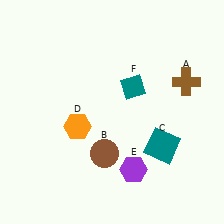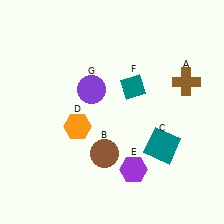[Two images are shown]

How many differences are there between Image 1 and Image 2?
There is 1 difference between the two images.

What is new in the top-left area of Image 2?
A purple circle (G) was added in the top-left area of Image 2.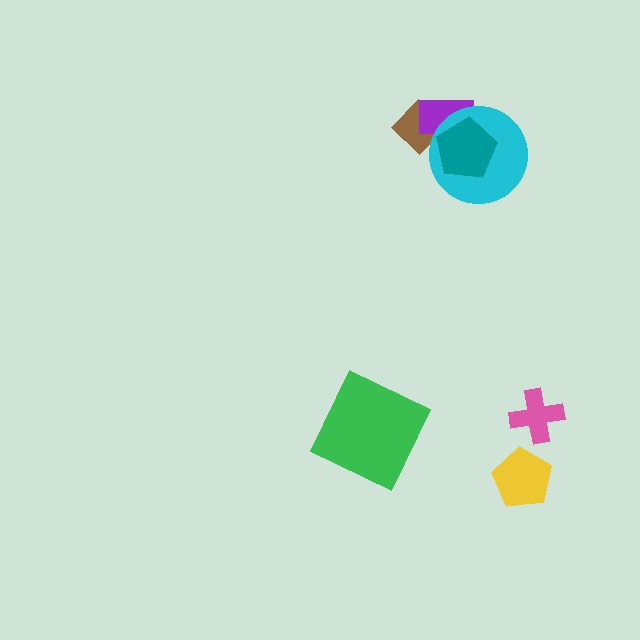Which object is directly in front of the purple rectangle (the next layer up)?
The cyan circle is directly in front of the purple rectangle.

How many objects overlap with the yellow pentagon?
0 objects overlap with the yellow pentagon.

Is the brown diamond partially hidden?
Yes, it is partially covered by another shape.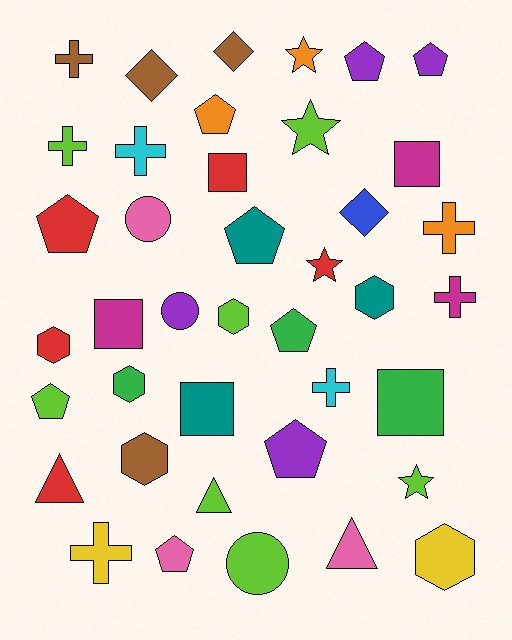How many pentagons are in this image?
There are 9 pentagons.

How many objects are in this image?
There are 40 objects.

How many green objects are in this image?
There are 3 green objects.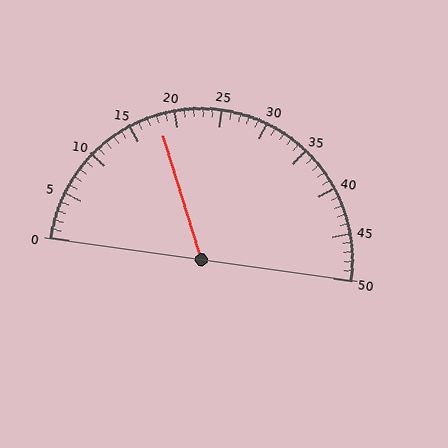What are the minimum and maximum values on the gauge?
The gauge ranges from 0 to 50.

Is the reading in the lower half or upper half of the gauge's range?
The reading is in the lower half of the range (0 to 50).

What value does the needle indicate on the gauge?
The needle indicates approximately 18.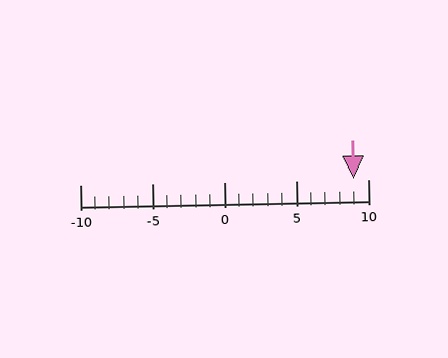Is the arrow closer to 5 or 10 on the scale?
The arrow is closer to 10.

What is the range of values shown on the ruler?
The ruler shows values from -10 to 10.